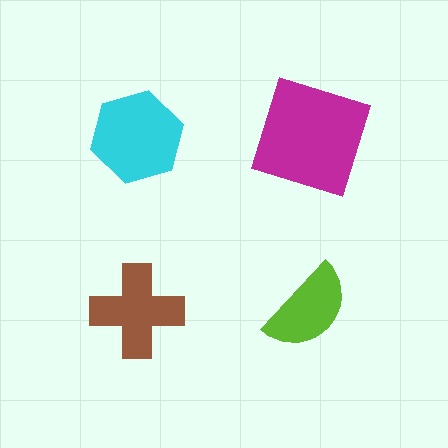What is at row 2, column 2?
A lime semicircle.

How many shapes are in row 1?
2 shapes.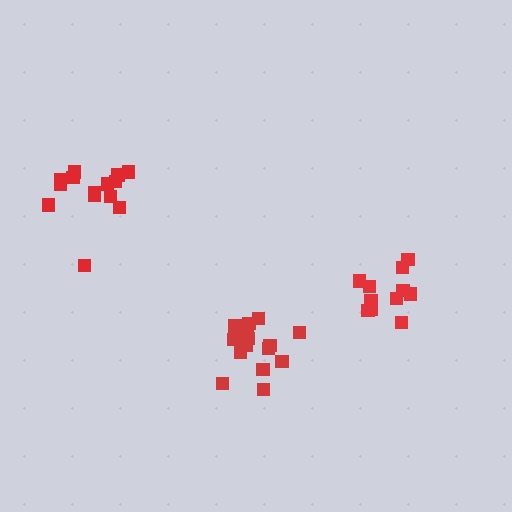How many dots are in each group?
Group 1: 16 dots, Group 2: 11 dots, Group 3: 14 dots (41 total).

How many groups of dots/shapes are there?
There are 3 groups.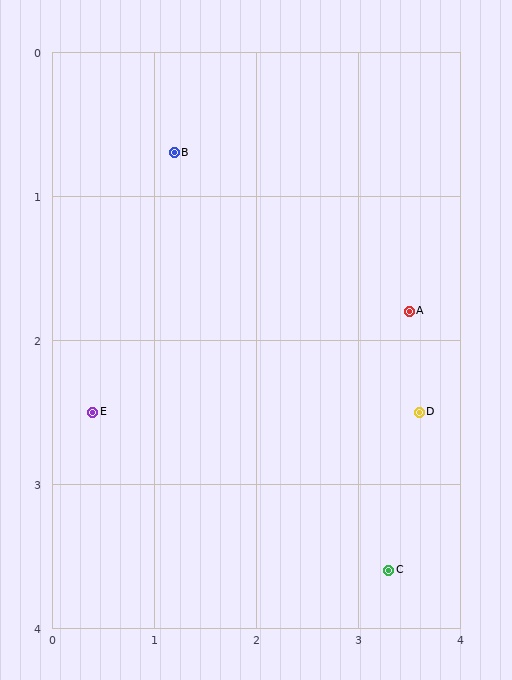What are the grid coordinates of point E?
Point E is at approximately (0.4, 2.5).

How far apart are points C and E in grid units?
Points C and E are about 3.1 grid units apart.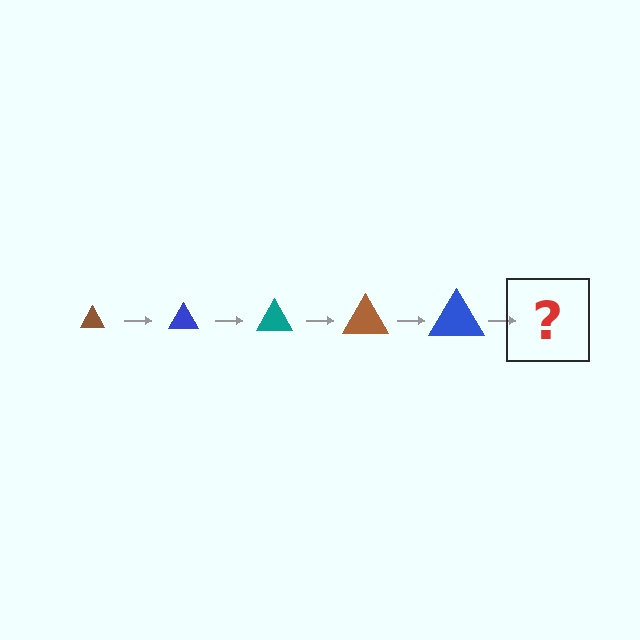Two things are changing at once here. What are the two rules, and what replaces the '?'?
The two rules are that the triangle grows larger each step and the color cycles through brown, blue, and teal. The '?' should be a teal triangle, larger than the previous one.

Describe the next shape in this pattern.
It should be a teal triangle, larger than the previous one.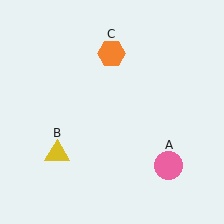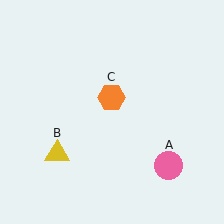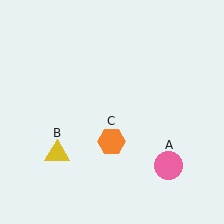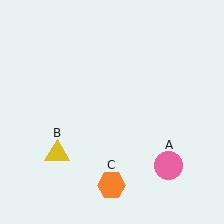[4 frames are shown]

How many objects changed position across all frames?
1 object changed position: orange hexagon (object C).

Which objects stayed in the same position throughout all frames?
Pink circle (object A) and yellow triangle (object B) remained stationary.